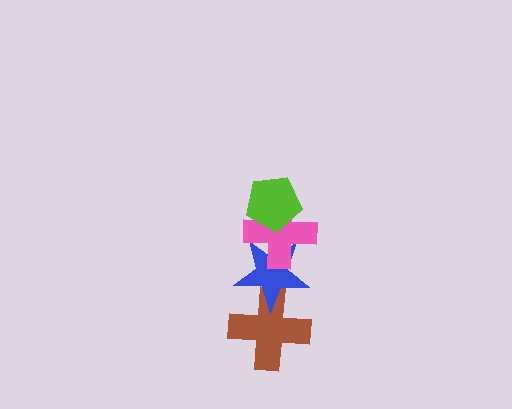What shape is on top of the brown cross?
The blue star is on top of the brown cross.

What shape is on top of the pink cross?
The lime pentagon is on top of the pink cross.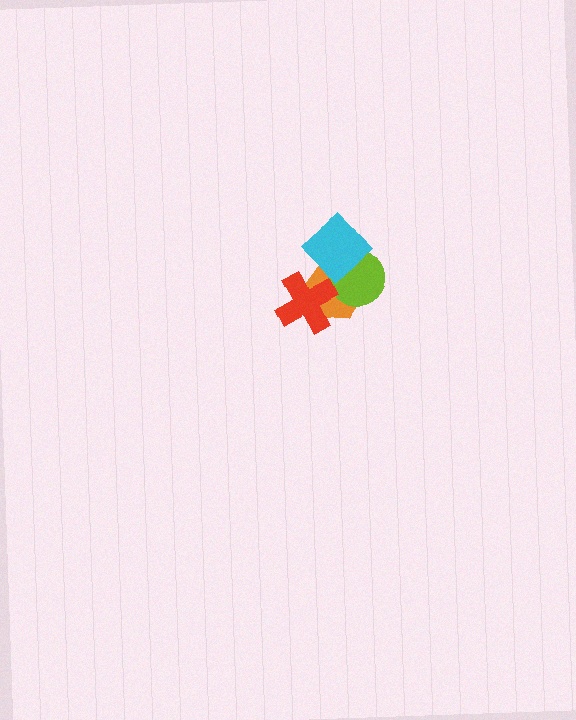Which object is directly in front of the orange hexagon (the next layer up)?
The lime circle is directly in front of the orange hexagon.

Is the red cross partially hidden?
No, no other shape covers it.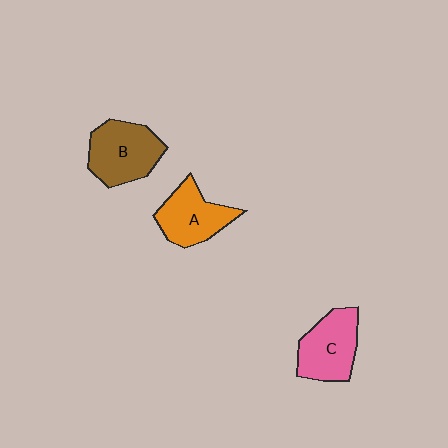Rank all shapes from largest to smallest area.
From largest to smallest: B (brown), C (pink), A (orange).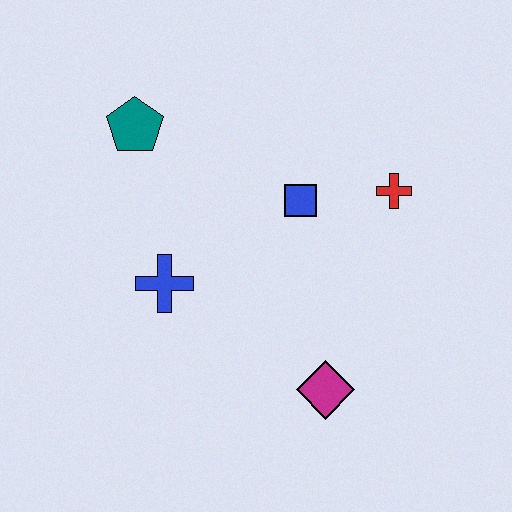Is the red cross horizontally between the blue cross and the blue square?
No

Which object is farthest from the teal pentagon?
The magenta diamond is farthest from the teal pentagon.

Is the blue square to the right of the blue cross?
Yes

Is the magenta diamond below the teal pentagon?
Yes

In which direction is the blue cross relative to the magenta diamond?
The blue cross is to the left of the magenta diamond.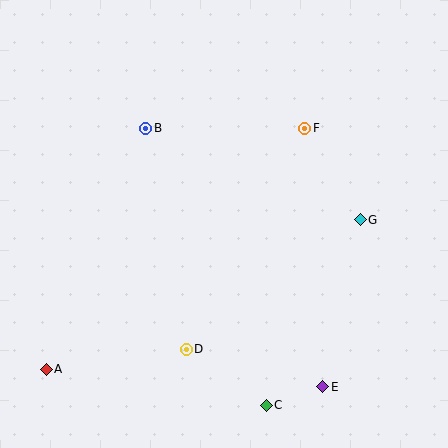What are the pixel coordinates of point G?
Point G is at (360, 220).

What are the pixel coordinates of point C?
Point C is at (266, 405).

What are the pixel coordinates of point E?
Point E is at (323, 387).